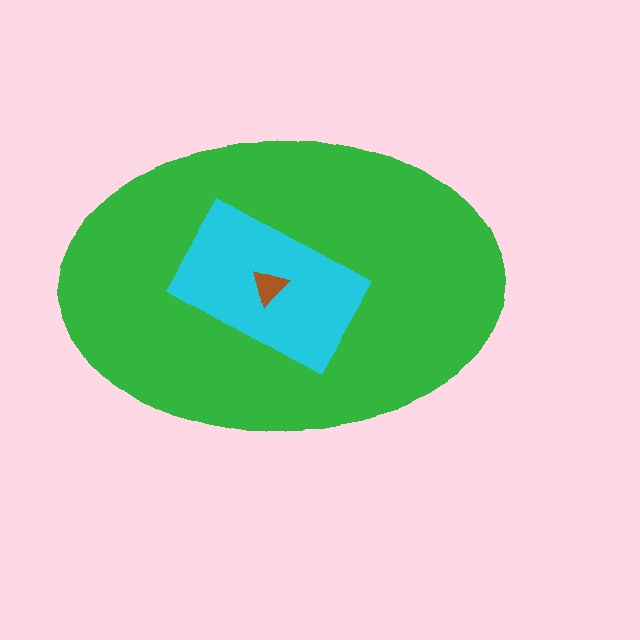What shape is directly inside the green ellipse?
The cyan rectangle.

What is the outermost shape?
The green ellipse.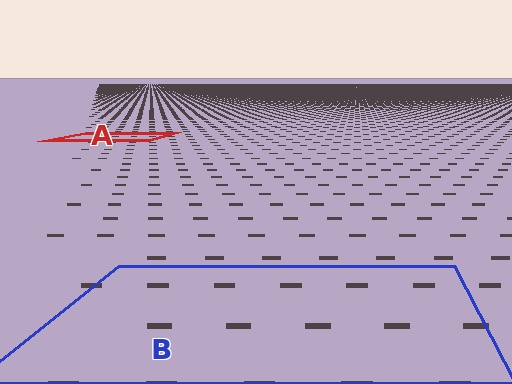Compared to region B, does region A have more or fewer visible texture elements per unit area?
Region A has more texture elements per unit area — they are packed more densely because it is farther away.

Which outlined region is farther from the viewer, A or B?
Region A is farther from the viewer — the texture elements inside it appear smaller and more densely packed.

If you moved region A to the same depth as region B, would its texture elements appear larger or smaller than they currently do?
They would appear larger. At a closer depth, the same texture elements are projected at a bigger on-screen size.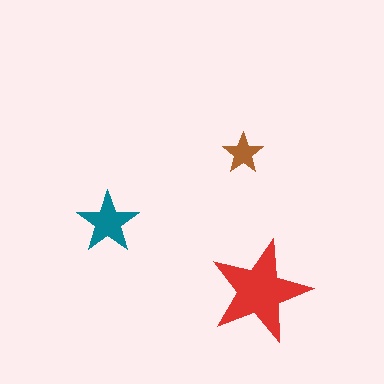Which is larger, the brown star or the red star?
The red one.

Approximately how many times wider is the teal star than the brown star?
About 1.5 times wider.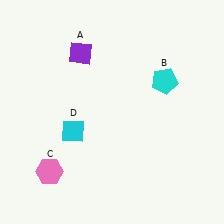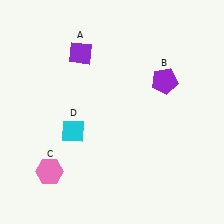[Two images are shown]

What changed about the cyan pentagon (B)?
In Image 1, B is cyan. In Image 2, it changed to purple.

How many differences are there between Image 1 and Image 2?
There is 1 difference between the two images.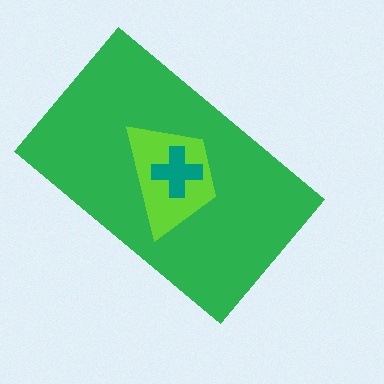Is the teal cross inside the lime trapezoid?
Yes.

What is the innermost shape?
The teal cross.